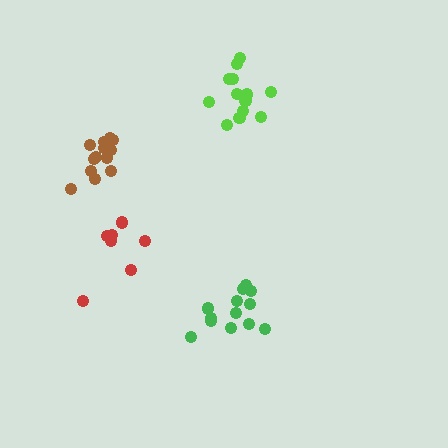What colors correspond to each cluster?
The clusters are colored: brown, green, red, lime.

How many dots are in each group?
Group 1: 13 dots, Group 2: 13 dots, Group 3: 7 dots, Group 4: 13 dots (46 total).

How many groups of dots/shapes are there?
There are 4 groups.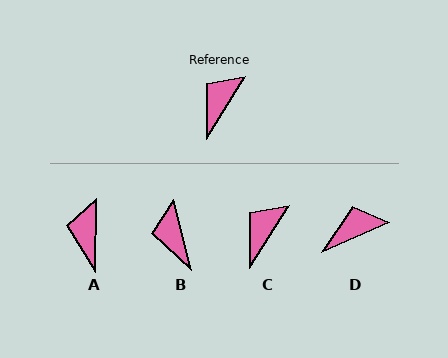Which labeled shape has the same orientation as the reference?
C.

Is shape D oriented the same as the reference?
No, it is off by about 34 degrees.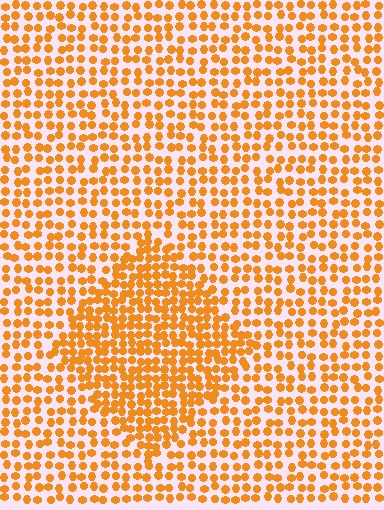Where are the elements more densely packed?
The elements are more densely packed inside the diamond boundary.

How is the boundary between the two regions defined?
The boundary is defined by a change in element density (approximately 1.7x ratio). All elements are the same color, size, and shape.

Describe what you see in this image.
The image contains small orange elements arranged at two different densities. A diamond-shaped region is visible where the elements are more densely packed than the surrounding area.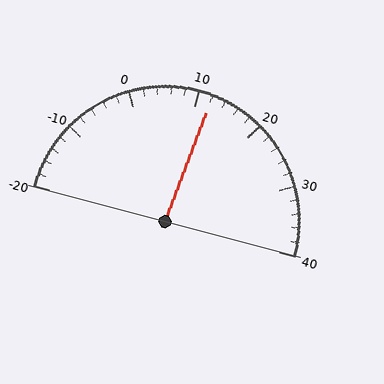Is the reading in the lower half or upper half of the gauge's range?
The reading is in the upper half of the range (-20 to 40).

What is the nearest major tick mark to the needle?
The nearest major tick mark is 10.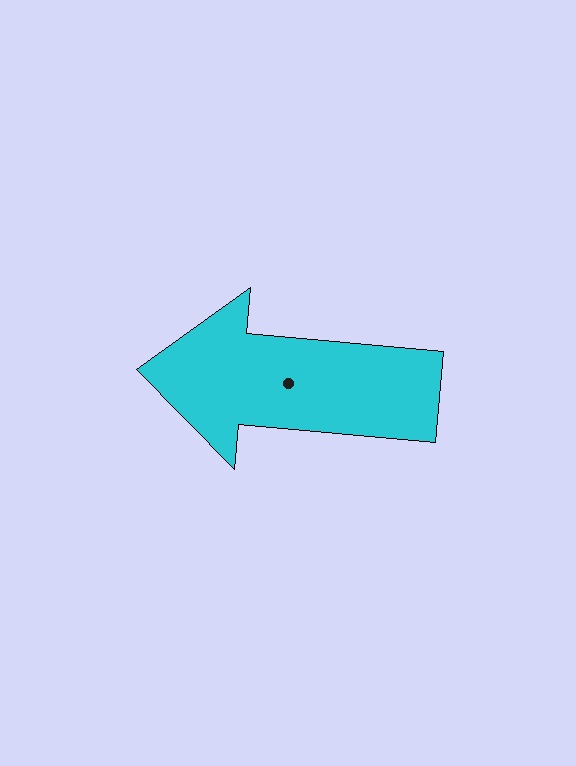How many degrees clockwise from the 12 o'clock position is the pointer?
Approximately 275 degrees.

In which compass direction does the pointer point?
West.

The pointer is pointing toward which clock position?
Roughly 9 o'clock.